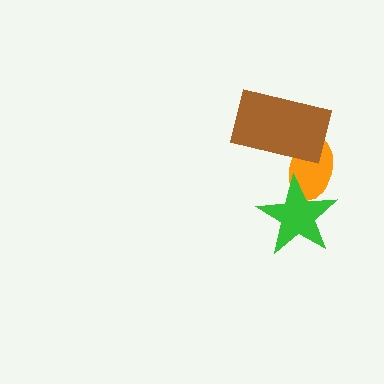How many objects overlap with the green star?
1 object overlaps with the green star.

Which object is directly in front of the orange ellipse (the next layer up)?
The brown rectangle is directly in front of the orange ellipse.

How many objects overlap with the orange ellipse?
2 objects overlap with the orange ellipse.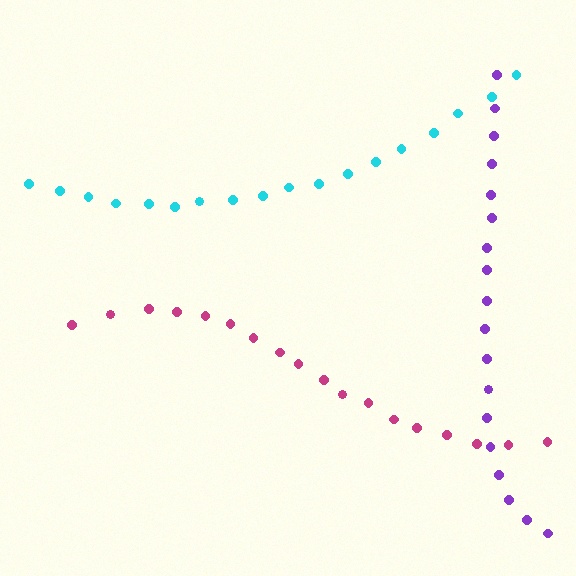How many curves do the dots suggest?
There are 3 distinct paths.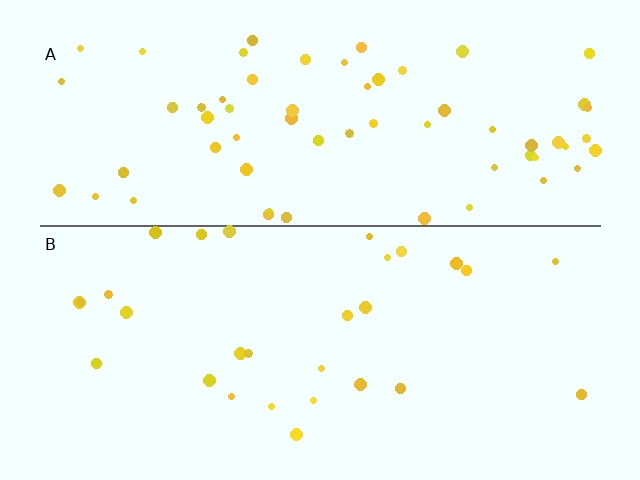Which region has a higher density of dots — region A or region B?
A (the top).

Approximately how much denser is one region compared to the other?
Approximately 2.2× — region A over region B.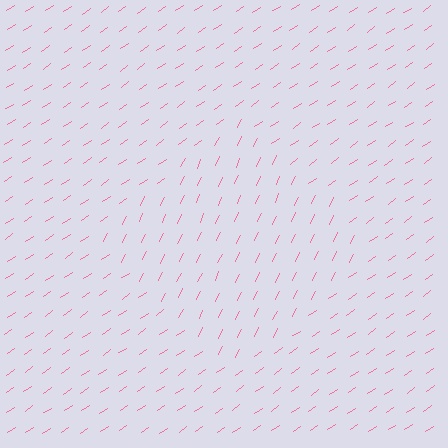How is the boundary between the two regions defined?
The boundary is defined purely by a change in line orientation (approximately 30 degrees difference). All lines are the same color and thickness.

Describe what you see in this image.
The image is filled with small pink line segments. A diamond region in the image has lines oriented differently from the surrounding lines, creating a visible texture boundary.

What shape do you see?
I see a diamond.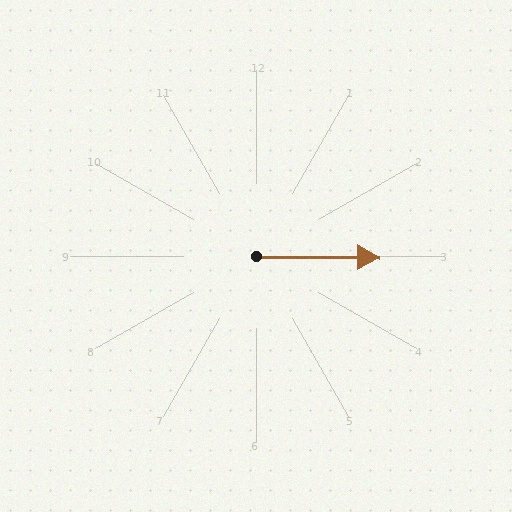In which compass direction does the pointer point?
East.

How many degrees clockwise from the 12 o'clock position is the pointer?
Approximately 91 degrees.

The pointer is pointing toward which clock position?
Roughly 3 o'clock.